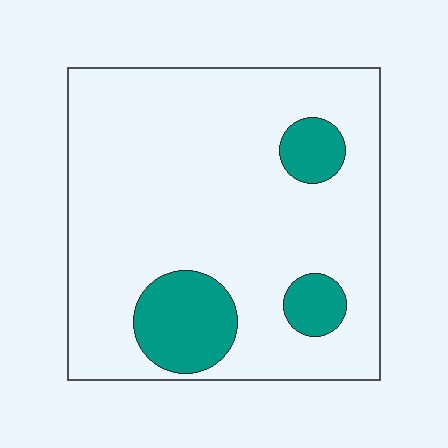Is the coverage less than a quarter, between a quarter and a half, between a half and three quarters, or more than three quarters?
Less than a quarter.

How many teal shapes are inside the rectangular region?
3.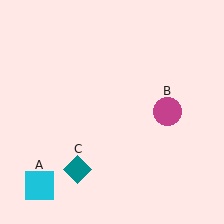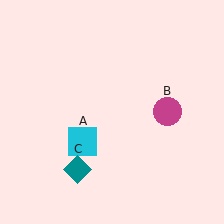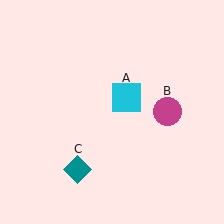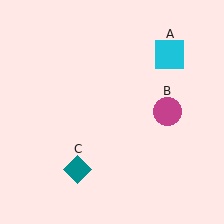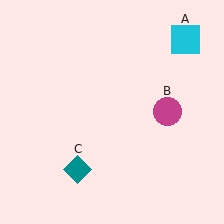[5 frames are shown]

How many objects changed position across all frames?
1 object changed position: cyan square (object A).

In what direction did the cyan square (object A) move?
The cyan square (object A) moved up and to the right.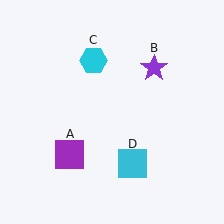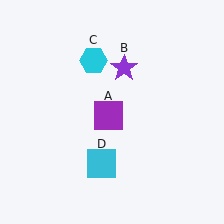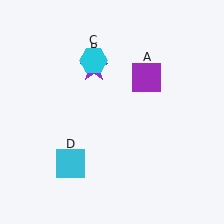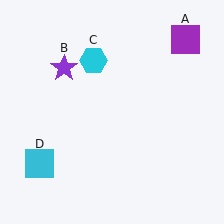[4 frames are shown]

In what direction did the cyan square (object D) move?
The cyan square (object D) moved left.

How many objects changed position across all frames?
3 objects changed position: purple square (object A), purple star (object B), cyan square (object D).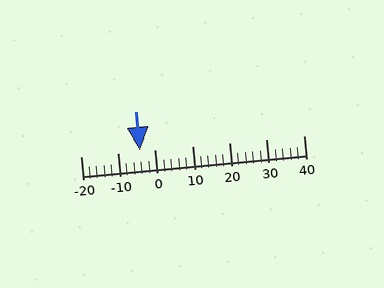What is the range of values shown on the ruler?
The ruler shows values from -20 to 40.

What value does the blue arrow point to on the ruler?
The blue arrow points to approximately -4.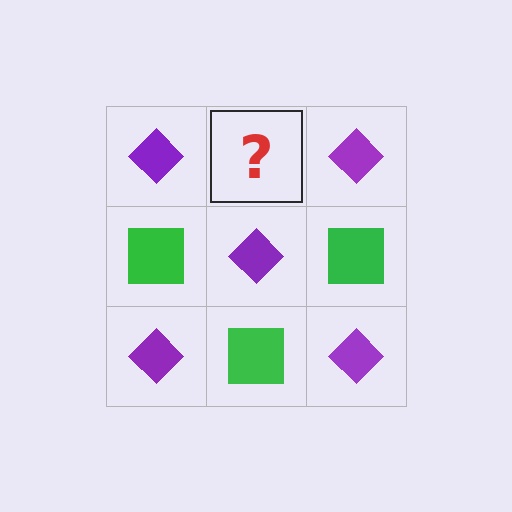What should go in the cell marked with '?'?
The missing cell should contain a green square.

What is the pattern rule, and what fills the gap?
The rule is that it alternates purple diamond and green square in a checkerboard pattern. The gap should be filled with a green square.